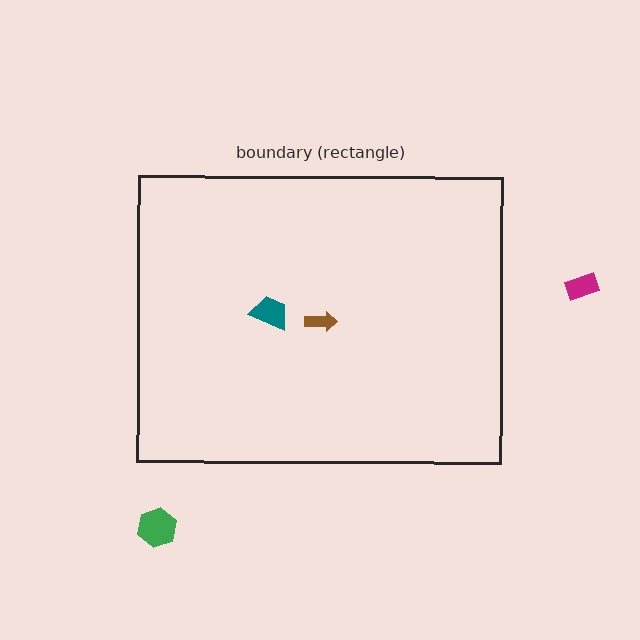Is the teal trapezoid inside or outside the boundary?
Inside.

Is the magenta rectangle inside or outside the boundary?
Outside.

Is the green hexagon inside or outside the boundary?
Outside.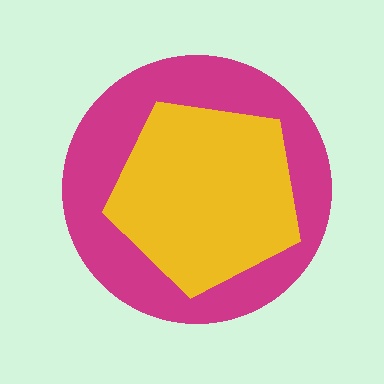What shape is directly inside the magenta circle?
The yellow pentagon.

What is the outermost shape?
The magenta circle.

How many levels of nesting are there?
2.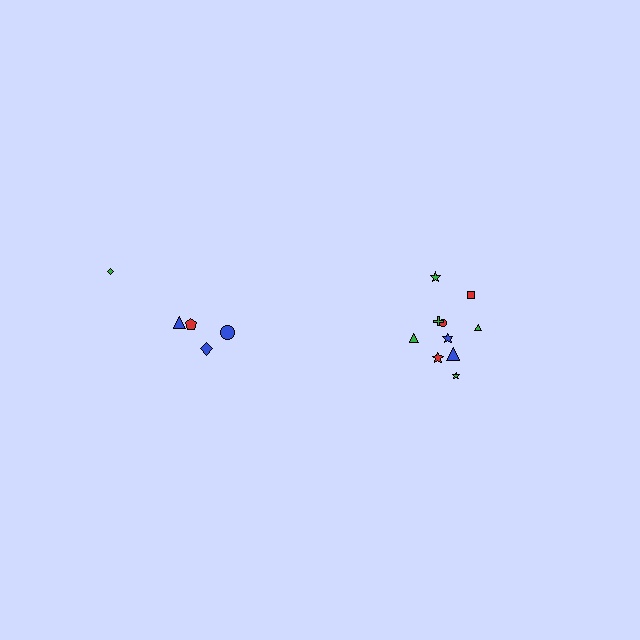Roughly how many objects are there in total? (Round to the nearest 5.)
Roughly 15 objects in total.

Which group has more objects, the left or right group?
The right group.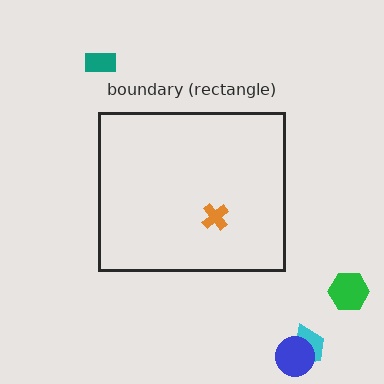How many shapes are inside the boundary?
1 inside, 4 outside.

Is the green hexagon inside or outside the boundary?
Outside.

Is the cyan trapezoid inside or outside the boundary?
Outside.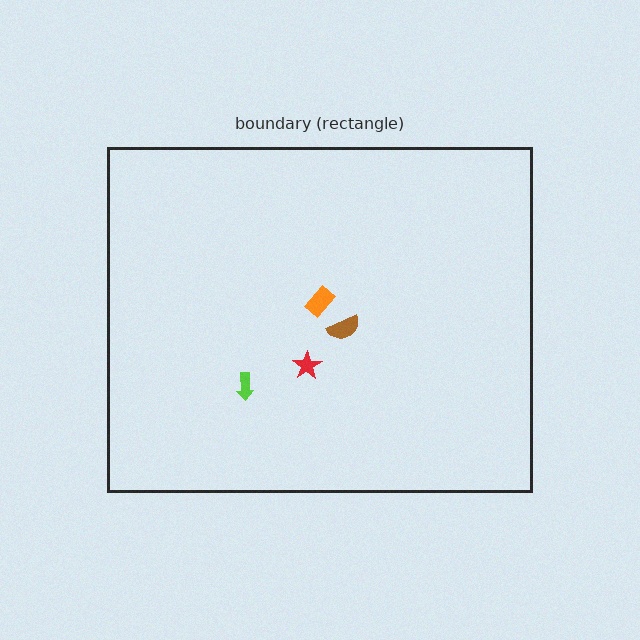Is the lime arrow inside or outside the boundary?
Inside.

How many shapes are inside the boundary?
4 inside, 0 outside.